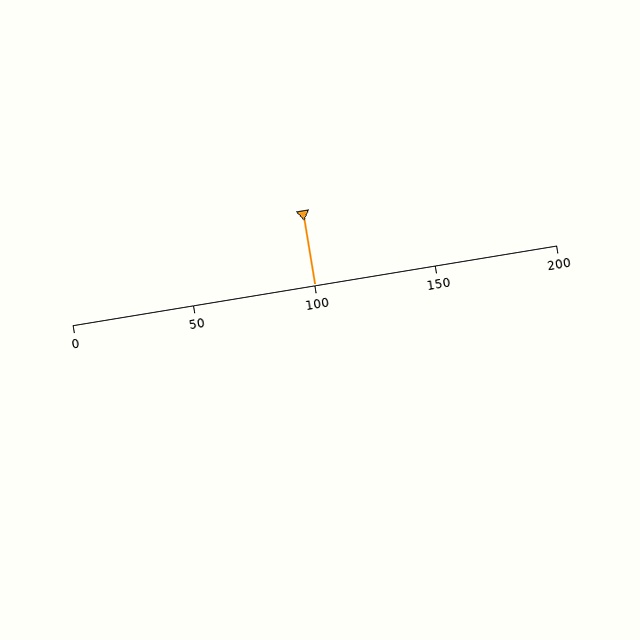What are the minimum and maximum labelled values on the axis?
The axis runs from 0 to 200.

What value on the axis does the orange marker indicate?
The marker indicates approximately 100.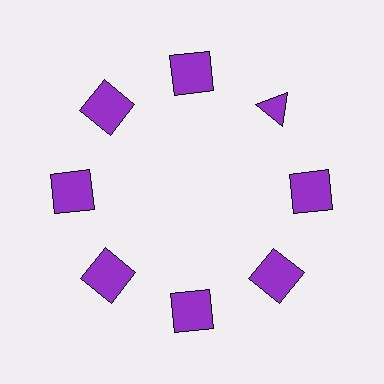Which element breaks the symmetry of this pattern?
The purple triangle at roughly the 2 o'clock position breaks the symmetry. All other shapes are purple squares.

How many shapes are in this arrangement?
There are 8 shapes arranged in a ring pattern.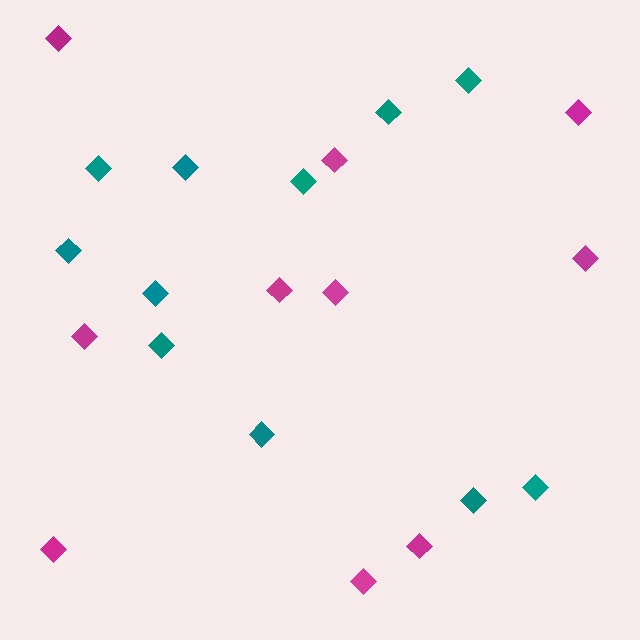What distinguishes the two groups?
There are 2 groups: one group of teal diamonds (11) and one group of magenta diamonds (10).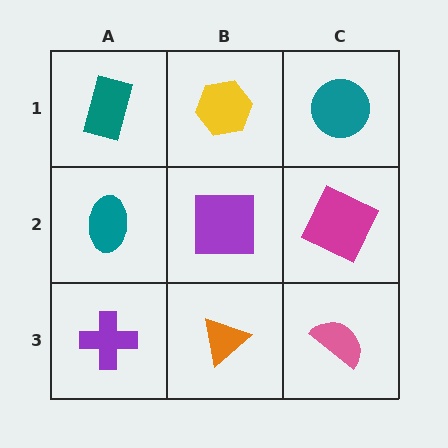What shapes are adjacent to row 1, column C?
A magenta square (row 2, column C), a yellow hexagon (row 1, column B).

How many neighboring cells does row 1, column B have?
3.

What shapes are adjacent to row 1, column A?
A teal ellipse (row 2, column A), a yellow hexagon (row 1, column B).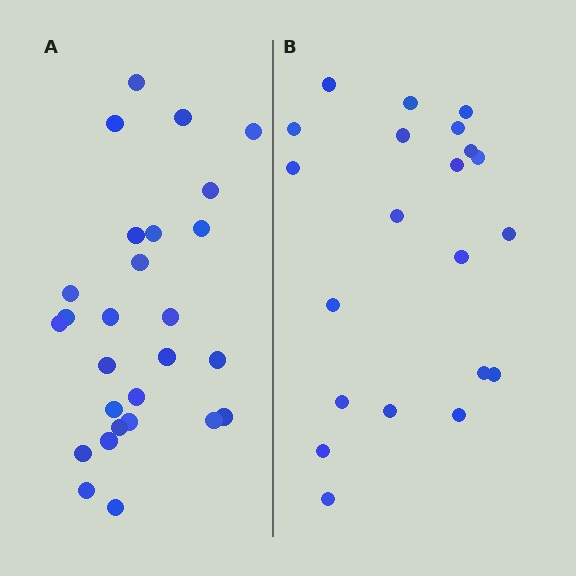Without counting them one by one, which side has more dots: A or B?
Region A (the left region) has more dots.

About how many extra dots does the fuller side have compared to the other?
Region A has about 6 more dots than region B.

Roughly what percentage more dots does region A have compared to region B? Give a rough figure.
About 30% more.